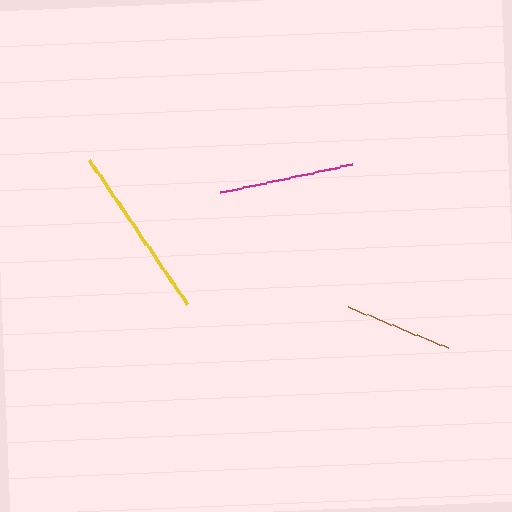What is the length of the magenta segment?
The magenta segment is approximately 135 pixels long.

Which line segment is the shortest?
The brown line is the shortest at approximately 108 pixels.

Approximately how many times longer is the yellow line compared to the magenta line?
The yellow line is approximately 1.3 times the length of the magenta line.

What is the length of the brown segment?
The brown segment is approximately 108 pixels long.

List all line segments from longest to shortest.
From longest to shortest: yellow, magenta, brown.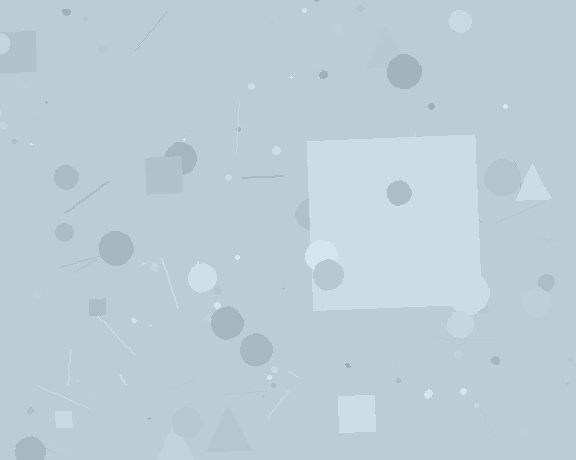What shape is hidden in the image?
A square is hidden in the image.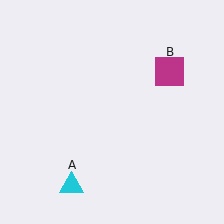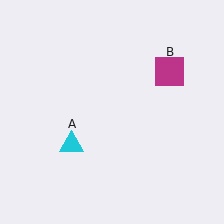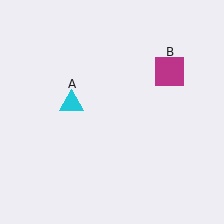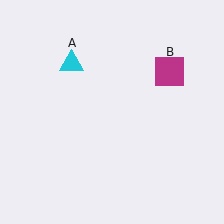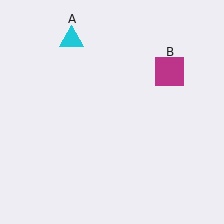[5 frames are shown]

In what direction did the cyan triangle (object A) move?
The cyan triangle (object A) moved up.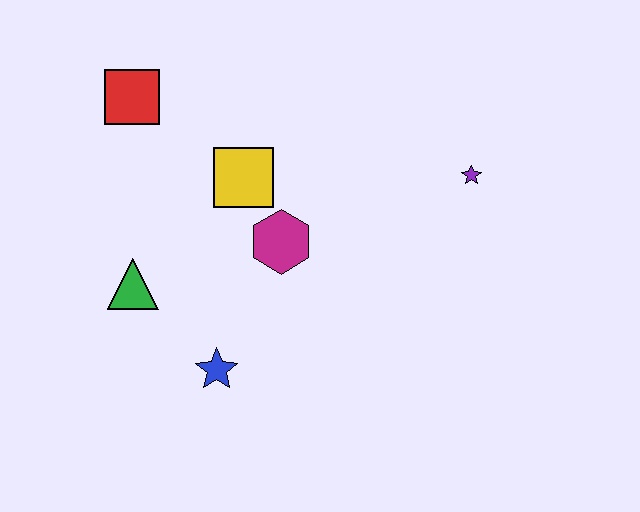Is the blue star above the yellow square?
No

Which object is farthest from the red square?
The purple star is farthest from the red square.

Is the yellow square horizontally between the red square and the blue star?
No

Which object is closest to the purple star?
The magenta hexagon is closest to the purple star.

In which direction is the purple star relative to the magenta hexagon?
The purple star is to the right of the magenta hexagon.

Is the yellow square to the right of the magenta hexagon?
No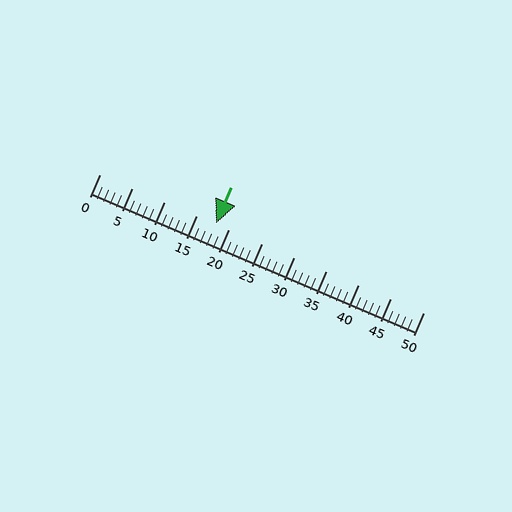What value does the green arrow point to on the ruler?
The green arrow points to approximately 18.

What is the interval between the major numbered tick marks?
The major tick marks are spaced 5 units apart.